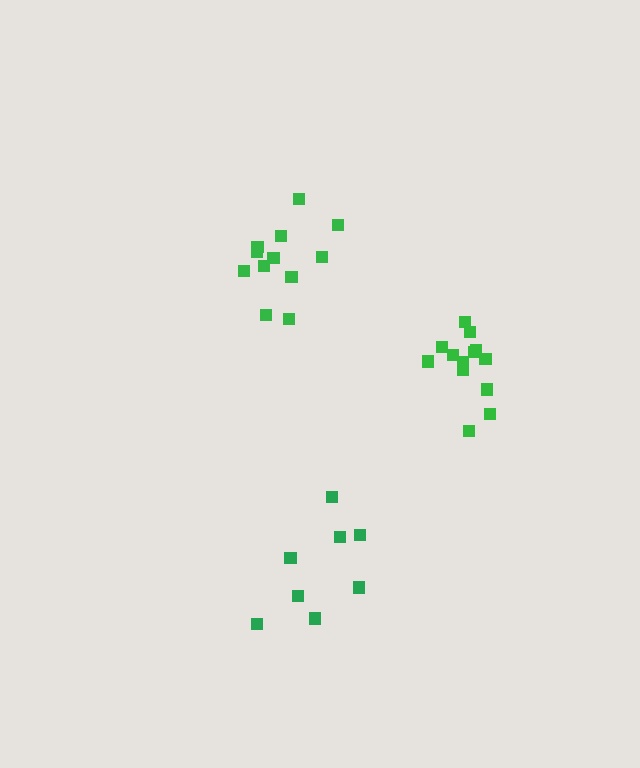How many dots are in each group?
Group 1: 8 dots, Group 2: 12 dots, Group 3: 13 dots (33 total).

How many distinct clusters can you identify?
There are 3 distinct clusters.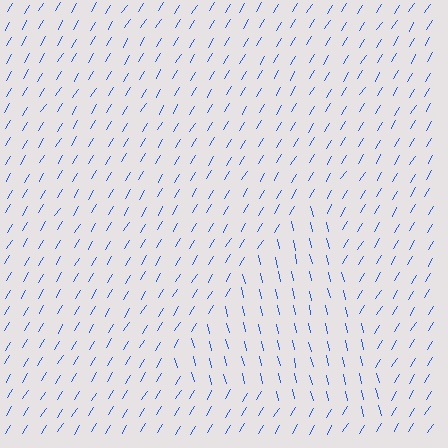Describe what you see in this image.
The image is filled with small blue line segments. A triangle region in the image has lines oriented differently from the surrounding lines, creating a visible texture boundary.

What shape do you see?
I see a triangle.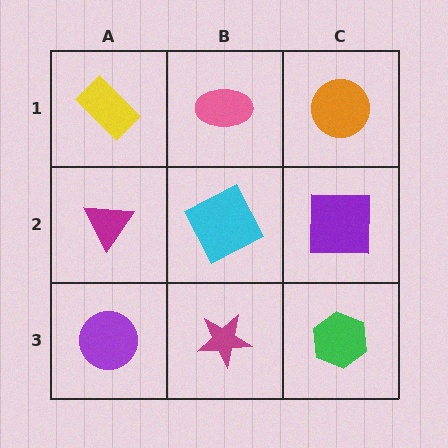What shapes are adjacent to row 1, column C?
A purple square (row 2, column C), a pink ellipse (row 1, column B).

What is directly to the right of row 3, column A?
A magenta star.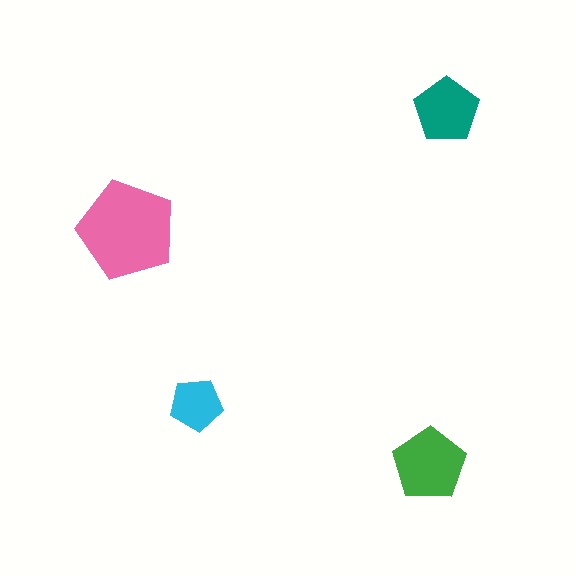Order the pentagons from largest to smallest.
the pink one, the green one, the teal one, the cyan one.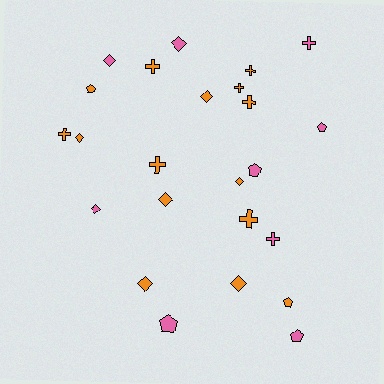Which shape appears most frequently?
Diamond, with 9 objects.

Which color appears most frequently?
Orange, with 15 objects.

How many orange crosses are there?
There are 7 orange crosses.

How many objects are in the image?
There are 24 objects.